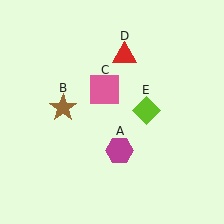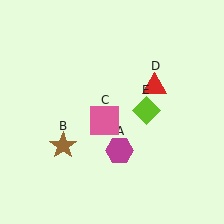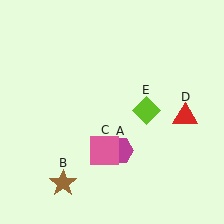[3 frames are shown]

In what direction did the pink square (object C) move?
The pink square (object C) moved down.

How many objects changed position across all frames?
3 objects changed position: brown star (object B), pink square (object C), red triangle (object D).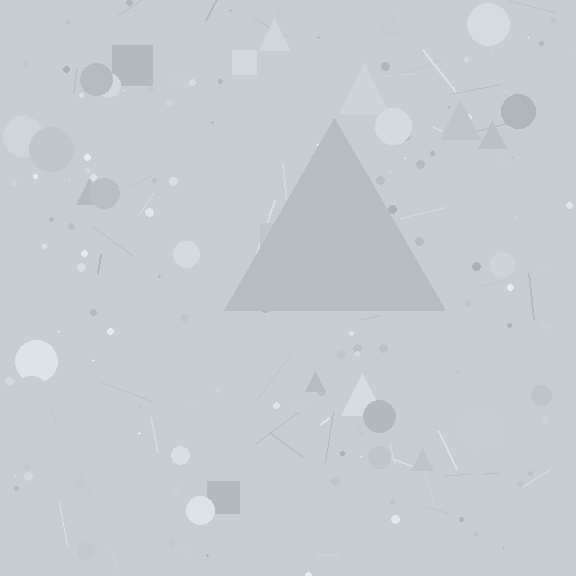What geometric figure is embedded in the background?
A triangle is embedded in the background.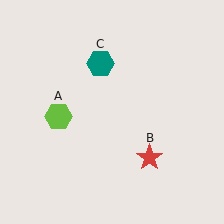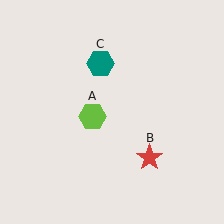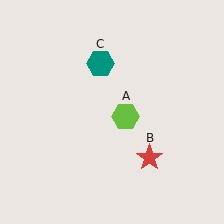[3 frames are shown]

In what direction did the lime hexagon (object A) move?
The lime hexagon (object A) moved right.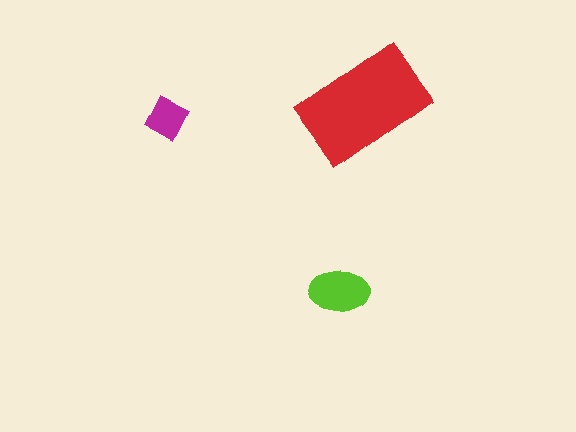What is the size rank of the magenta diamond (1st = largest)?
3rd.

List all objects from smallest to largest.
The magenta diamond, the lime ellipse, the red rectangle.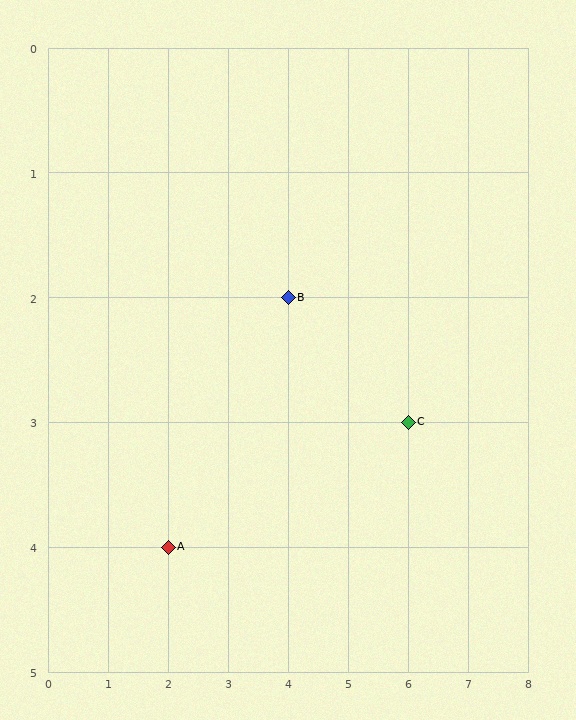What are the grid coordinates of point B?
Point B is at grid coordinates (4, 2).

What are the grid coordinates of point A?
Point A is at grid coordinates (2, 4).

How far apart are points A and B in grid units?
Points A and B are 2 columns and 2 rows apart (about 2.8 grid units diagonally).